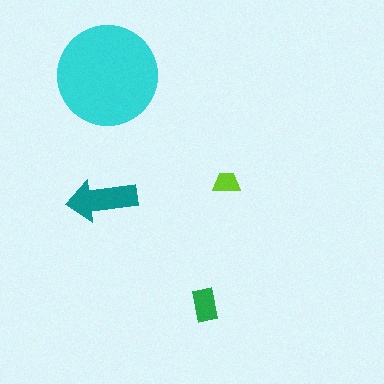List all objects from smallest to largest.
The lime trapezoid, the green rectangle, the teal arrow, the cyan circle.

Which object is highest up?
The cyan circle is topmost.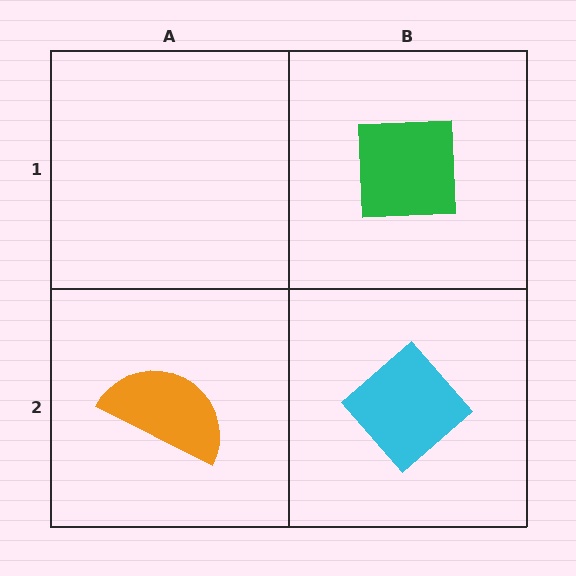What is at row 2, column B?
A cyan diamond.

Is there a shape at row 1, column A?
No, that cell is empty.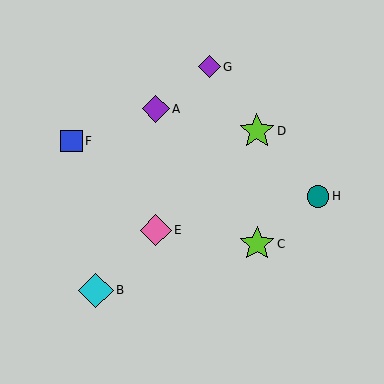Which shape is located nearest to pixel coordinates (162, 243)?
The pink diamond (labeled E) at (156, 230) is nearest to that location.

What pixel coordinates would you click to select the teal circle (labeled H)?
Click at (318, 196) to select the teal circle H.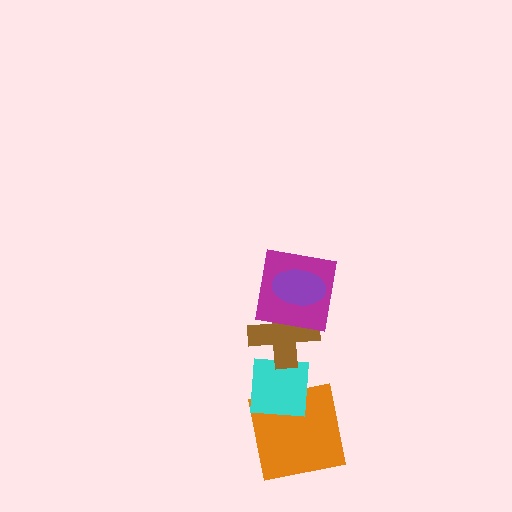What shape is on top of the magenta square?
The purple ellipse is on top of the magenta square.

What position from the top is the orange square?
The orange square is 5th from the top.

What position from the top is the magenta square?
The magenta square is 2nd from the top.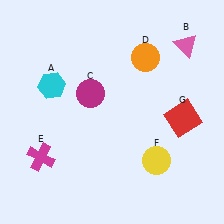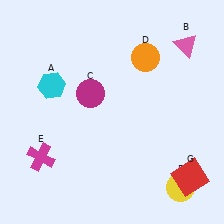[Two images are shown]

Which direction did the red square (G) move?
The red square (G) moved down.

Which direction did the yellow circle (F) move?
The yellow circle (F) moved down.